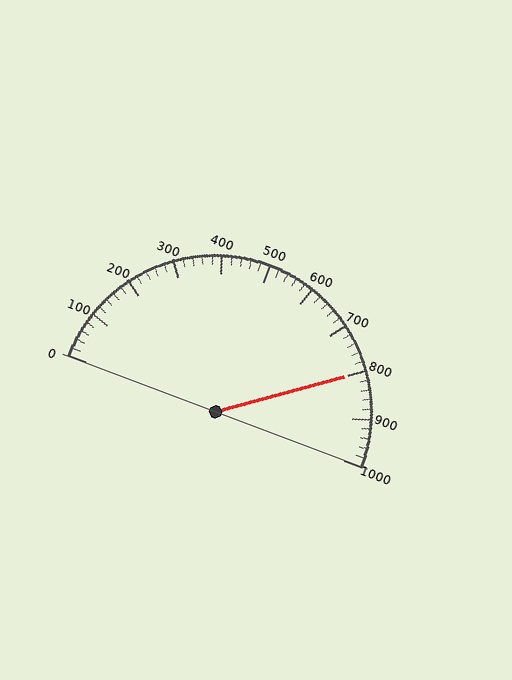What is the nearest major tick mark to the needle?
The nearest major tick mark is 800.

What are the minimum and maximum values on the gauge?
The gauge ranges from 0 to 1000.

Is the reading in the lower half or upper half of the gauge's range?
The reading is in the upper half of the range (0 to 1000).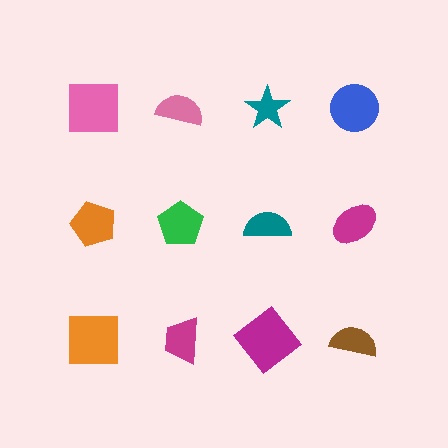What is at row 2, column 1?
An orange pentagon.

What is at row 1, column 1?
A pink square.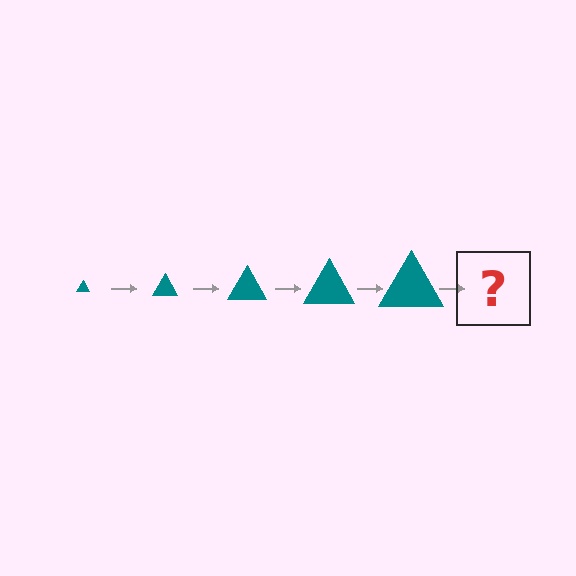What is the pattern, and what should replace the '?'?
The pattern is that the triangle gets progressively larger each step. The '?' should be a teal triangle, larger than the previous one.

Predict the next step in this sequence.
The next step is a teal triangle, larger than the previous one.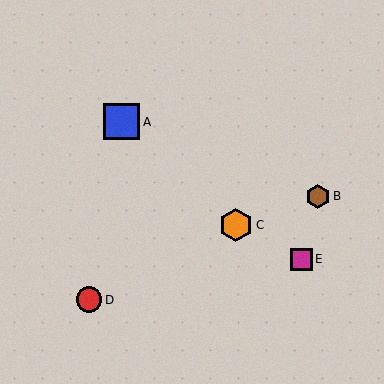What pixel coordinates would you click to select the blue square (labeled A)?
Click at (122, 122) to select the blue square A.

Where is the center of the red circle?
The center of the red circle is at (89, 300).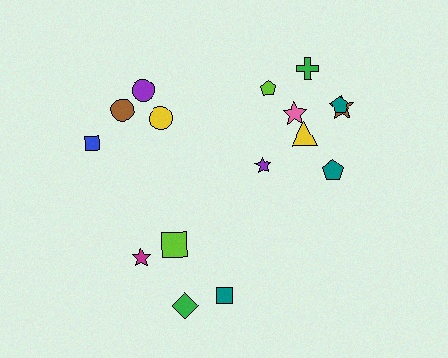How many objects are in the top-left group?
There are 4 objects.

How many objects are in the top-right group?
There are 8 objects.